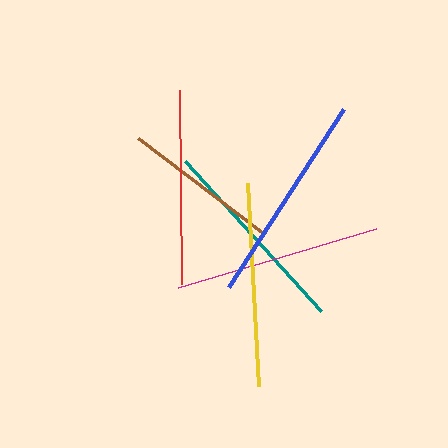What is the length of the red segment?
The red segment is approximately 194 pixels long.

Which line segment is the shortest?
The brown line is the shortest at approximately 157 pixels.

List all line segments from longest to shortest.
From longest to shortest: blue, magenta, yellow, teal, red, brown.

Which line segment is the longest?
The blue line is the longest at approximately 212 pixels.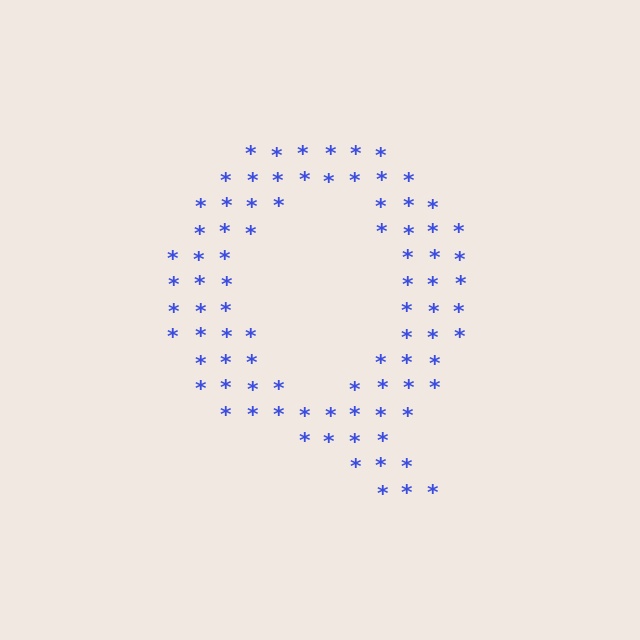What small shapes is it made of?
It is made of small asterisks.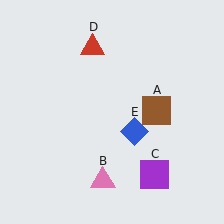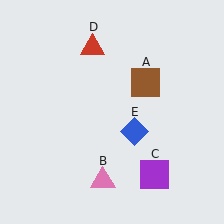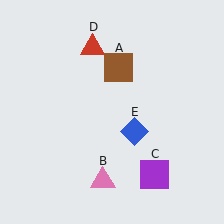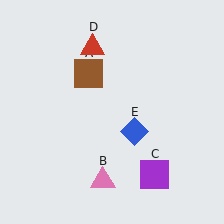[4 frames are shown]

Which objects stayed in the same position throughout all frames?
Pink triangle (object B) and purple square (object C) and red triangle (object D) and blue diamond (object E) remained stationary.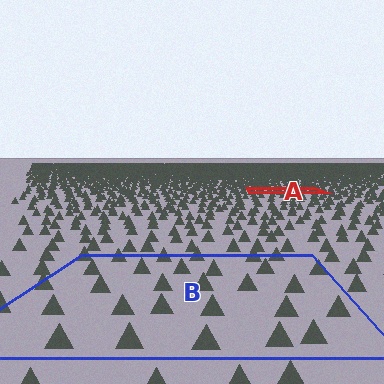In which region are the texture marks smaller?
The texture marks are smaller in region A, because it is farther away.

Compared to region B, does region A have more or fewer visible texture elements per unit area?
Region A has more texture elements per unit area — they are packed more densely because it is farther away.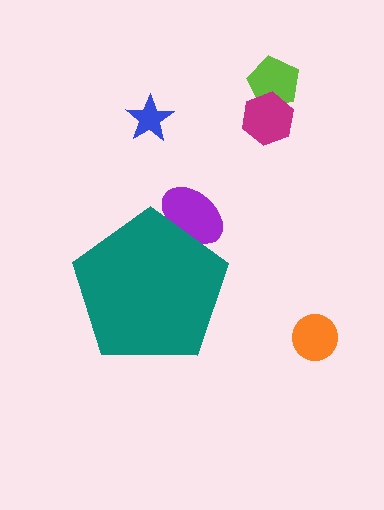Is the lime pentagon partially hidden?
No, the lime pentagon is fully visible.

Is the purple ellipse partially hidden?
Yes, the purple ellipse is partially hidden behind the teal pentagon.